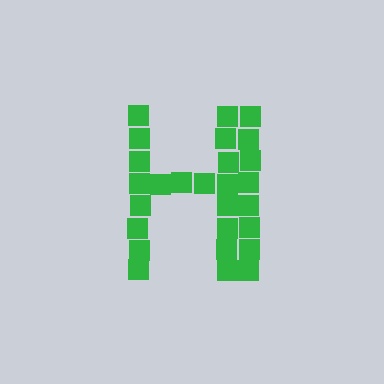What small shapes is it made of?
It is made of small squares.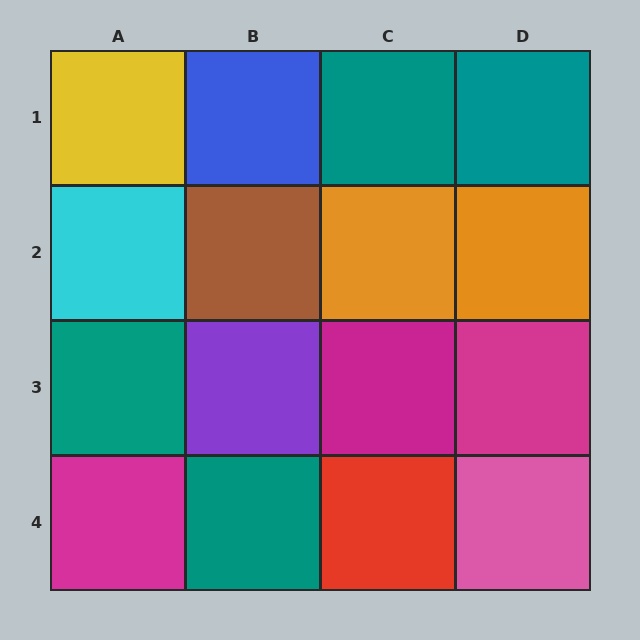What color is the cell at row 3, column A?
Teal.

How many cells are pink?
1 cell is pink.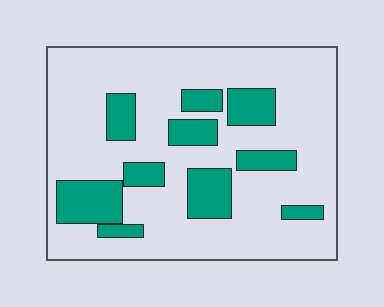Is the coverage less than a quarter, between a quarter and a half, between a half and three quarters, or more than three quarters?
Less than a quarter.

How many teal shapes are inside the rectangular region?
10.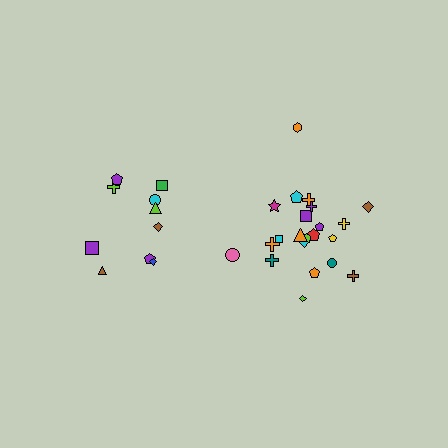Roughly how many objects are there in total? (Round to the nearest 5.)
Roughly 30 objects in total.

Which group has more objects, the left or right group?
The right group.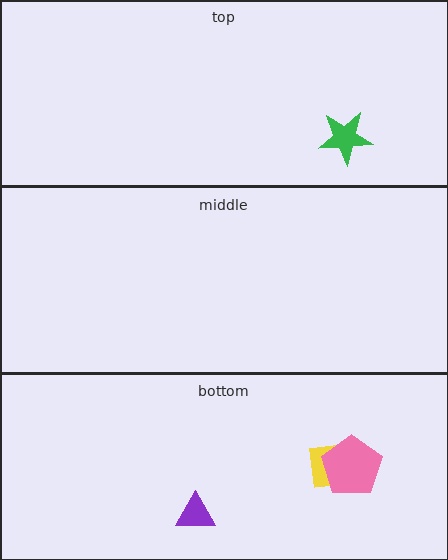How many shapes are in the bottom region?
3.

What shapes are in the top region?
The green star.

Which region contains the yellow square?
The bottom region.